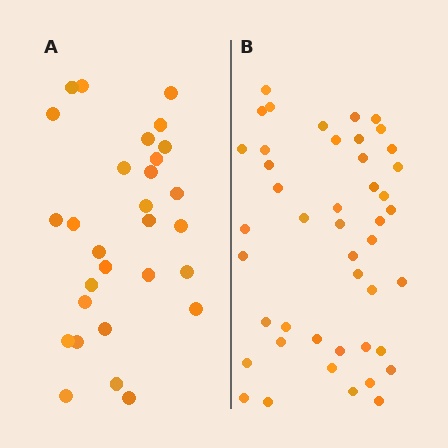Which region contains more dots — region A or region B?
Region B (the right region) has more dots.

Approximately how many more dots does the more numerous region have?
Region B has approximately 15 more dots than region A.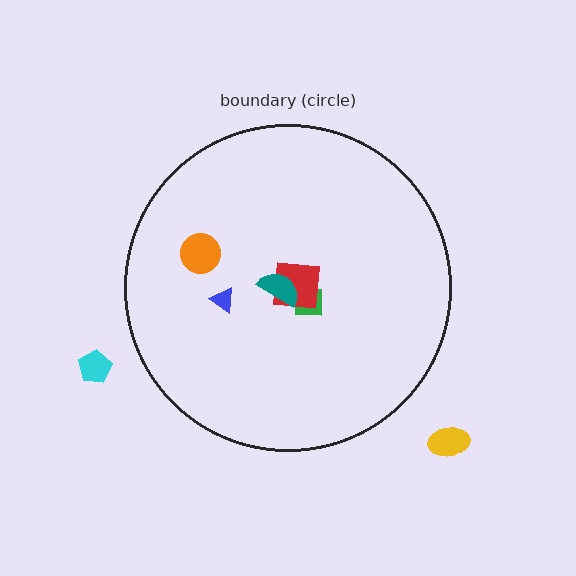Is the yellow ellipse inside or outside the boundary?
Outside.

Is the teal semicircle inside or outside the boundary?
Inside.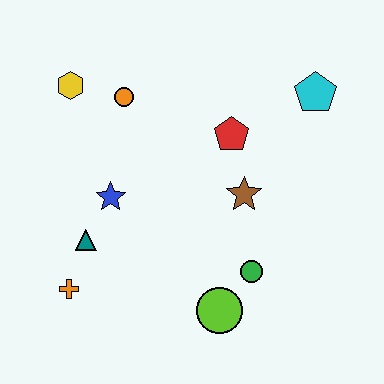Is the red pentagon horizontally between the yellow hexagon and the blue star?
No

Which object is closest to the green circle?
The lime circle is closest to the green circle.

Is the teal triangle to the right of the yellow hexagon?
Yes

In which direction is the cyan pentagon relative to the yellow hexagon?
The cyan pentagon is to the right of the yellow hexagon.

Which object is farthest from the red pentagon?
The orange cross is farthest from the red pentagon.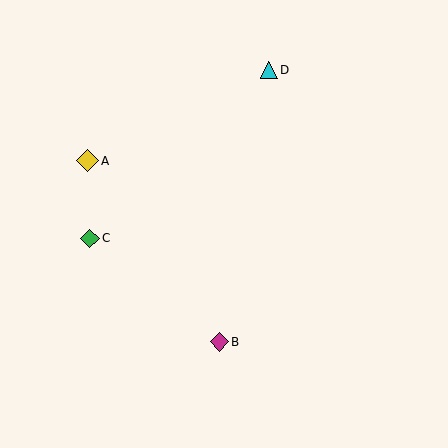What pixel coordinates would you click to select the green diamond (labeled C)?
Click at (90, 238) to select the green diamond C.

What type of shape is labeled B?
Shape B is a magenta diamond.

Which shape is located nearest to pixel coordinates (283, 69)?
The cyan triangle (labeled D) at (269, 70) is nearest to that location.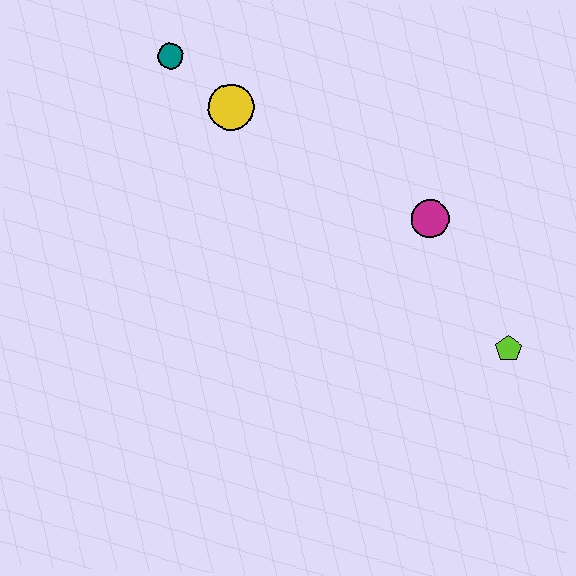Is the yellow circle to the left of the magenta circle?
Yes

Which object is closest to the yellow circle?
The teal circle is closest to the yellow circle.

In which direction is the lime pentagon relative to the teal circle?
The lime pentagon is to the right of the teal circle.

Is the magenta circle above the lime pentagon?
Yes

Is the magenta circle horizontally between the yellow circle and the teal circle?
No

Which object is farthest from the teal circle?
The lime pentagon is farthest from the teal circle.